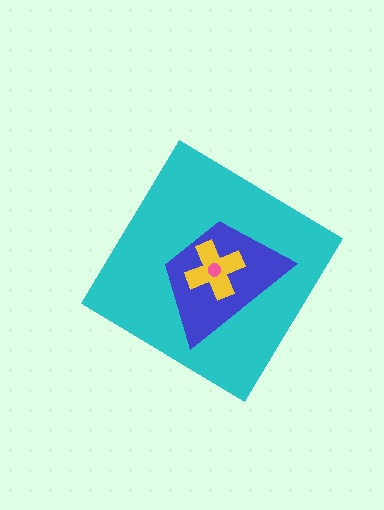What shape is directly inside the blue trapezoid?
The yellow cross.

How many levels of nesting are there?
4.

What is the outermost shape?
The cyan diamond.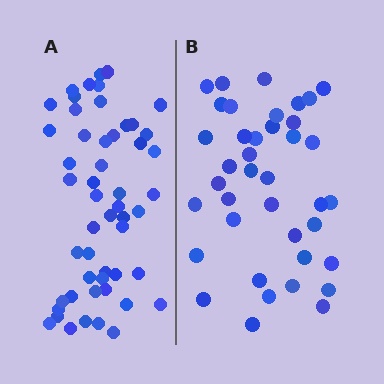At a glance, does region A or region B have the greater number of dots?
Region A (the left region) has more dots.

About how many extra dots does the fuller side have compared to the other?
Region A has approximately 15 more dots than region B.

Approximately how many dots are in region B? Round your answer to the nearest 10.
About 40 dots. (The exact count is 39, which rounds to 40.)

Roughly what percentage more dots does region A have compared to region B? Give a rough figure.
About 35% more.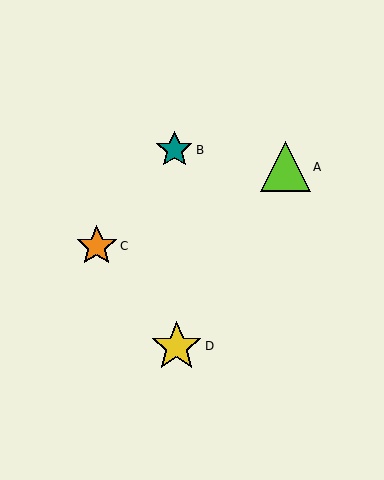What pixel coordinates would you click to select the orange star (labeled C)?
Click at (97, 246) to select the orange star C.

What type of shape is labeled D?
Shape D is a yellow star.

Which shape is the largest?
The yellow star (labeled D) is the largest.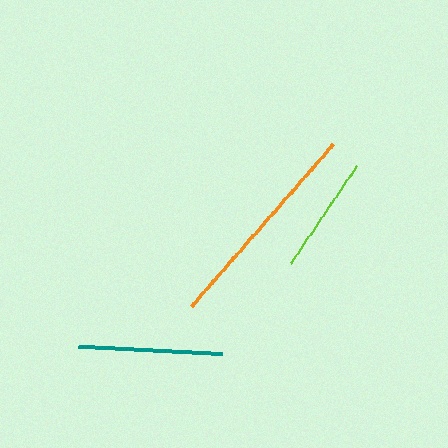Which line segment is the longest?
The orange line is the longest at approximately 216 pixels.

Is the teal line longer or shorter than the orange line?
The orange line is longer than the teal line.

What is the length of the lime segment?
The lime segment is approximately 118 pixels long.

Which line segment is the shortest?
The lime line is the shortest at approximately 118 pixels.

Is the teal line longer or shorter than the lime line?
The teal line is longer than the lime line.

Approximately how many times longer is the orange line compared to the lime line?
The orange line is approximately 1.8 times the length of the lime line.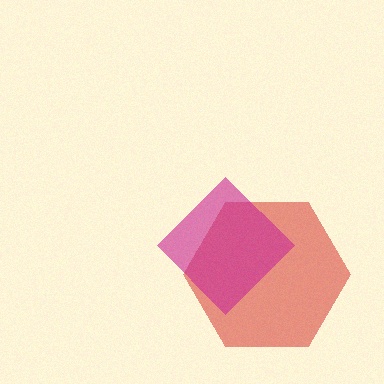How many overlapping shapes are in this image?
There are 2 overlapping shapes in the image.